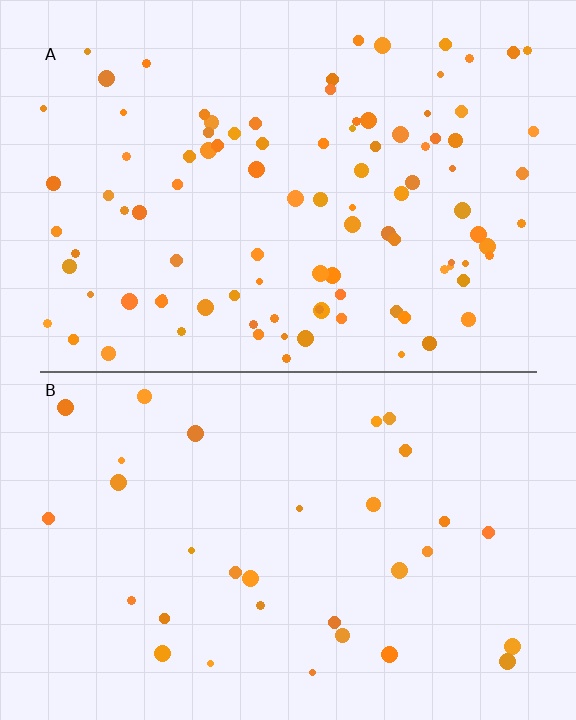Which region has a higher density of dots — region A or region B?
A (the top).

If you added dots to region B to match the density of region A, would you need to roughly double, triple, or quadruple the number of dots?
Approximately triple.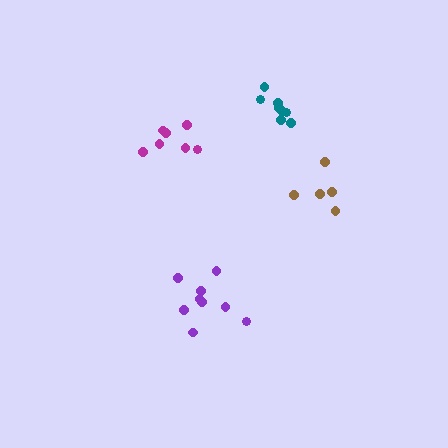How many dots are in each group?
Group 1: 9 dots, Group 2: 5 dots, Group 3: 8 dots, Group 4: 7 dots (29 total).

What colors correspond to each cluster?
The clusters are colored: purple, brown, teal, magenta.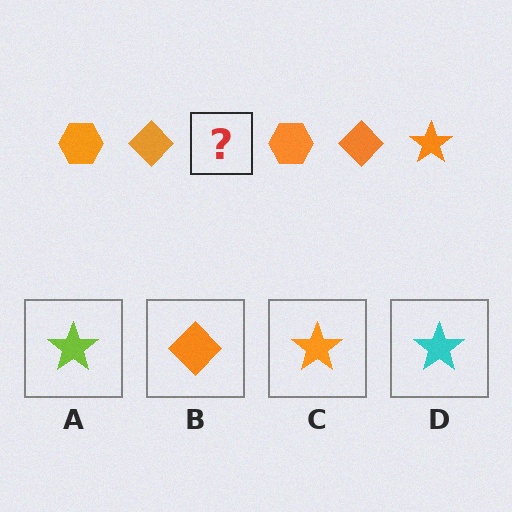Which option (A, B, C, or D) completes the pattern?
C.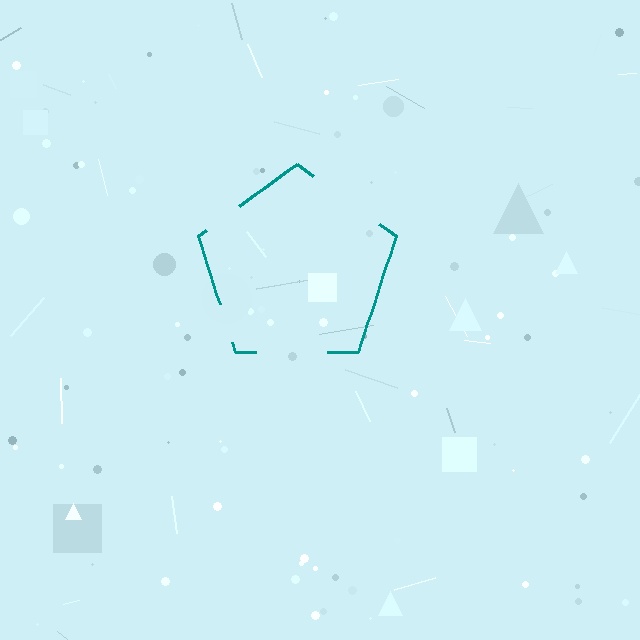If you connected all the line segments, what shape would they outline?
They would outline a pentagon.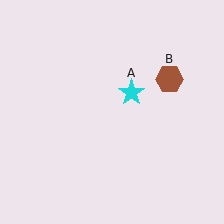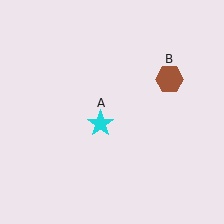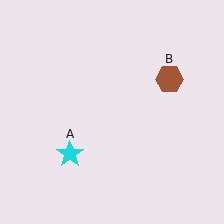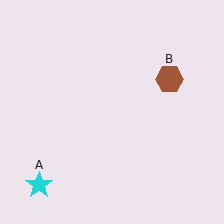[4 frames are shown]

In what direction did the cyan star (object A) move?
The cyan star (object A) moved down and to the left.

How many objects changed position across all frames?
1 object changed position: cyan star (object A).